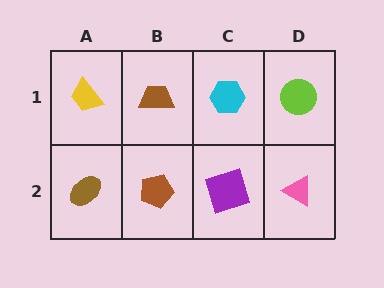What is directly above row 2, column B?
A brown trapezoid.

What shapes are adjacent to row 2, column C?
A cyan hexagon (row 1, column C), a brown pentagon (row 2, column B), a pink triangle (row 2, column D).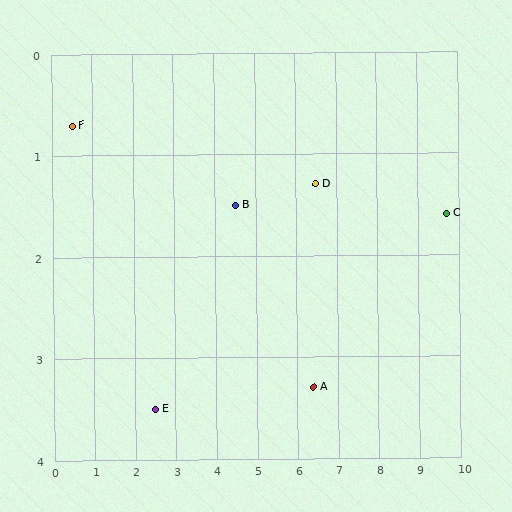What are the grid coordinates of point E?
Point E is at approximately (2.5, 3.5).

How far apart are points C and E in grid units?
Points C and E are about 7.4 grid units apart.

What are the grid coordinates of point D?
Point D is at approximately (6.5, 1.3).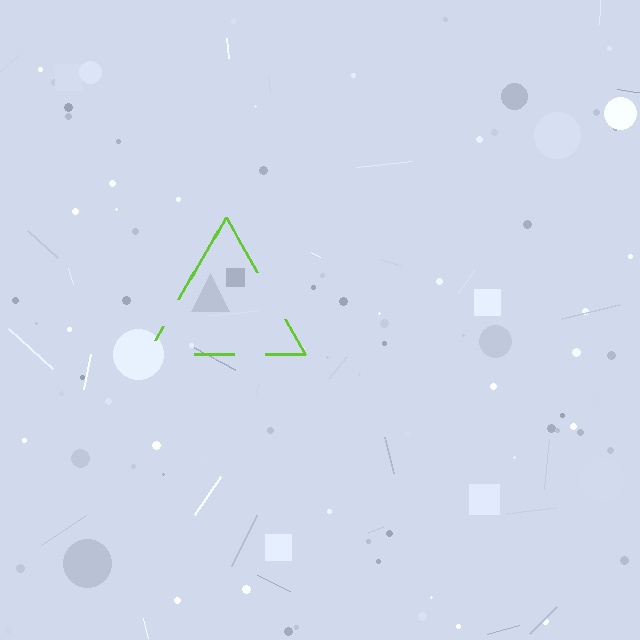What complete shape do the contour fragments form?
The contour fragments form a triangle.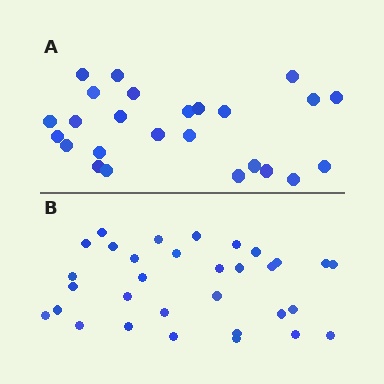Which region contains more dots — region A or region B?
Region B (the bottom region) has more dots.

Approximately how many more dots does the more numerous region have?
Region B has roughly 8 or so more dots than region A.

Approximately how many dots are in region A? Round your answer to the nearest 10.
About 20 dots. (The exact count is 25, which rounds to 20.)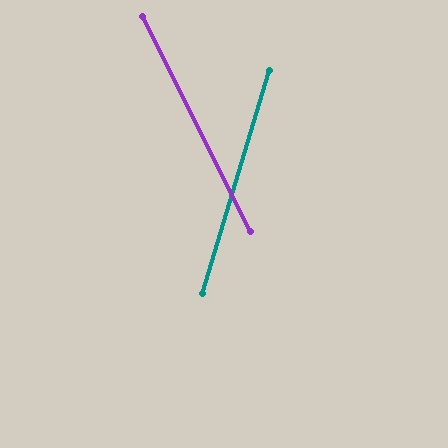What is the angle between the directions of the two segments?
Approximately 44 degrees.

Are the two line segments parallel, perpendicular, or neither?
Neither parallel nor perpendicular — they differ by about 44°.